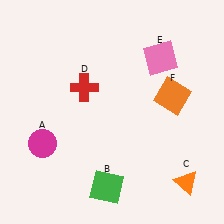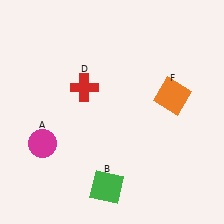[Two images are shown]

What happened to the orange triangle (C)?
The orange triangle (C) was removed in Image 2. It was in the bottom-right area of Image 1.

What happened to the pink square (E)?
The pink square (E) was removed in Image 2. It was in the top-right area of Image 1.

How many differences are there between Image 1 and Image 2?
There are 2 differences between the two images.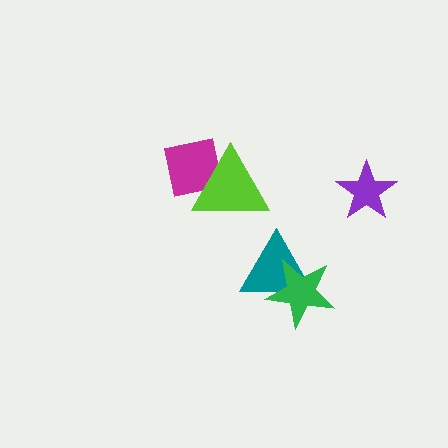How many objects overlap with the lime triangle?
1 object overlaps with the lime triangle.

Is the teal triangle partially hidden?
Yes, it is partially covered by another shape.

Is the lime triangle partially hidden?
No, no other shape covers it.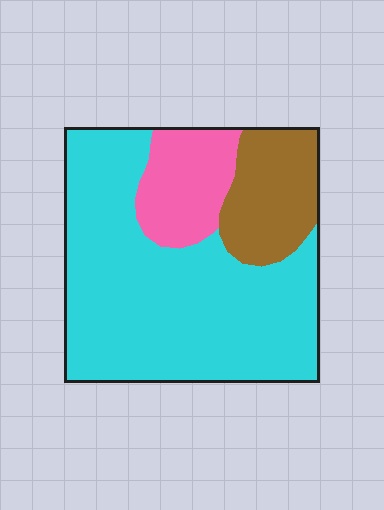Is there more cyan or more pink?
Cyan.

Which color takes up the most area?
Cyan, at roughly 65%.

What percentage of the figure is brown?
Brown takes up less than a quarter of the figure.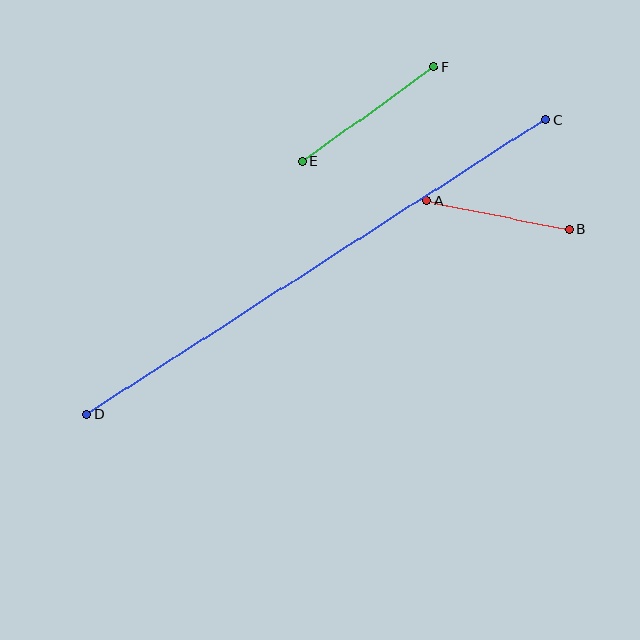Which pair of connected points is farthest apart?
Points C and D are farthest apart.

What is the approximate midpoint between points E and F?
The midpoint is at approximately (368, 114) pixels.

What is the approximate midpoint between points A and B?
The midpoint is at approximately (498, 215) pixels.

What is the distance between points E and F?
The distance is approximately 162 pixels.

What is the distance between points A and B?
The distance is approximately 146 pixels.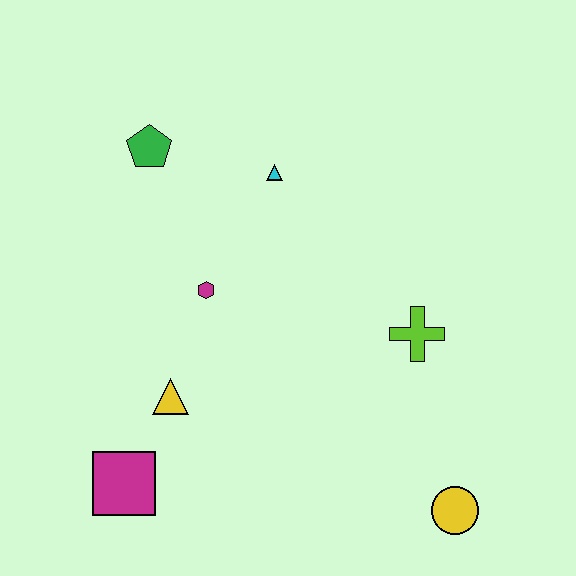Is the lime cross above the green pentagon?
No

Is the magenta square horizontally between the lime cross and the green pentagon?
No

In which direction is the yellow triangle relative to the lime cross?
The yellow triangle is to the left of the lime cross.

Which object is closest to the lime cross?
The yellow circle is closest to the lime cross.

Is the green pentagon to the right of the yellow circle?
No